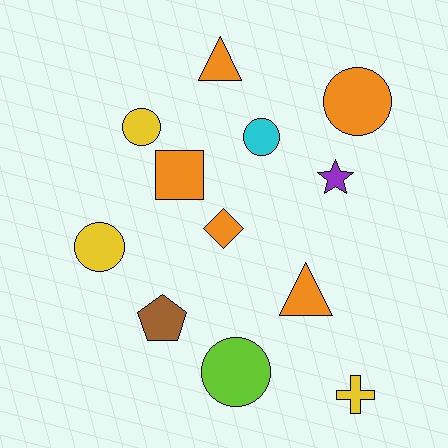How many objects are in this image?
There are 12 objects.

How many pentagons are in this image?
There is 1 pentagon.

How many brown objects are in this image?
There is 1 brown object.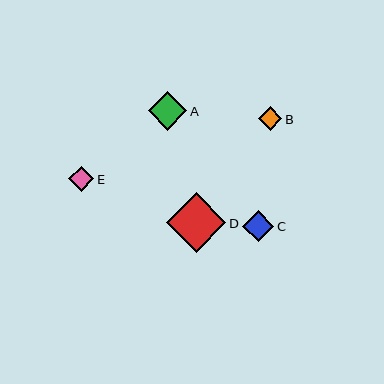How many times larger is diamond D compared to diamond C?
Diamond D is approximately 1.9 times the size of diamond C.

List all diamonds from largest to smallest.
From largest to smallest: D, A, C, E, B.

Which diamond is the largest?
Diamond D is the largest with a size of approximately 60 pixels.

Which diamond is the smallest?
Diamond B is the smallest with a size of approximately 24 pixels.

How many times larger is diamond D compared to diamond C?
Diamond D is approximately 1.9 times the size of diamond C.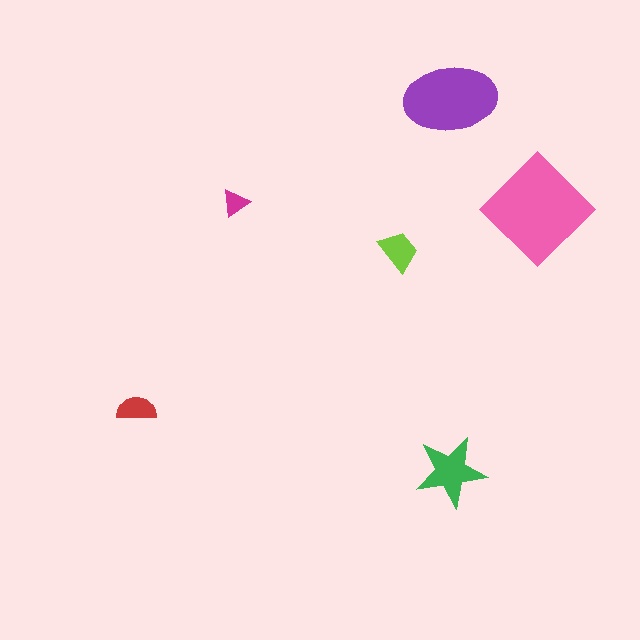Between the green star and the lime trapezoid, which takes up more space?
The green star.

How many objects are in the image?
There are 6 objects in the image.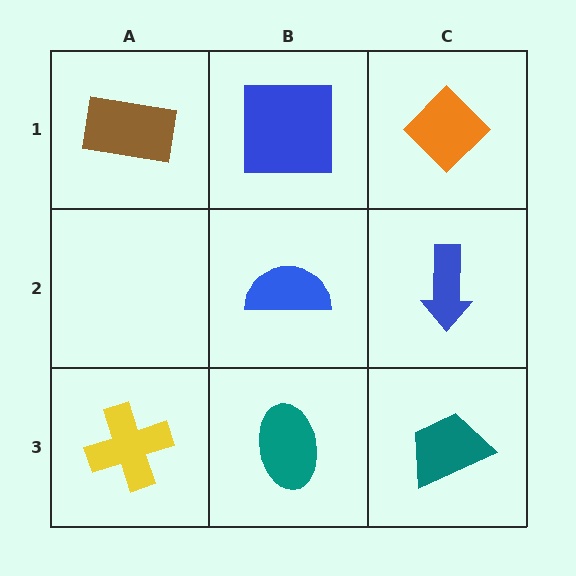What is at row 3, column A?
A yellow cross.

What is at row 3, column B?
A teal ellipse.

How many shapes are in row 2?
2 shapes.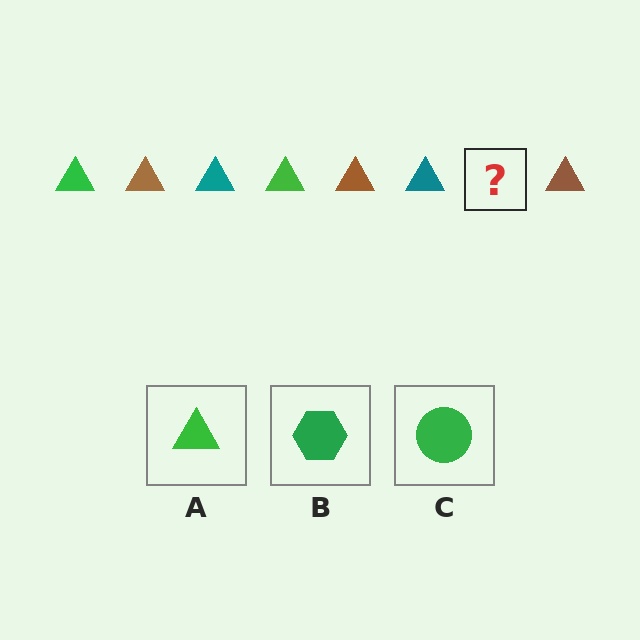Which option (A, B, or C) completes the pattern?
A.